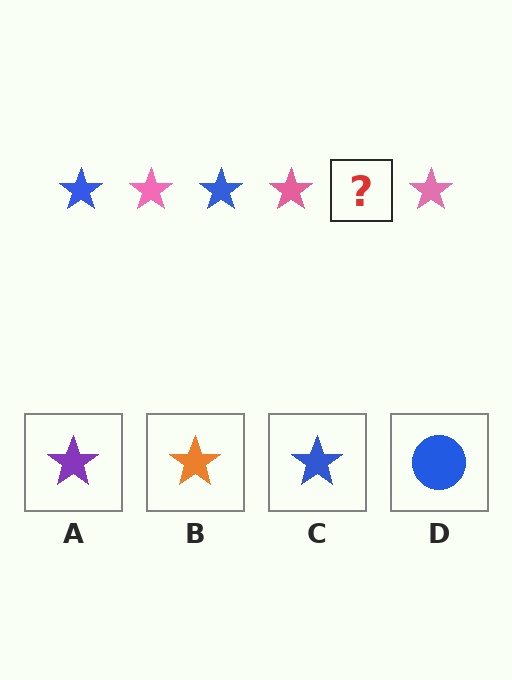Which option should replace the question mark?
Option C.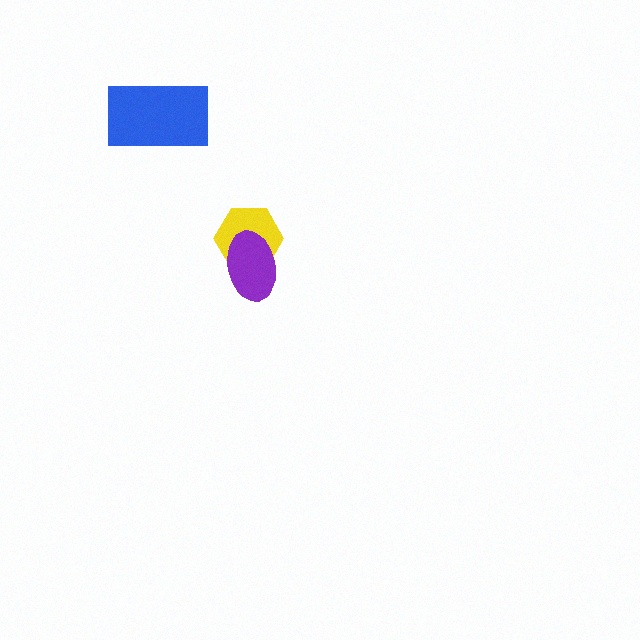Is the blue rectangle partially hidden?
No, no other shape covers it.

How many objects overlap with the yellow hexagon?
1 object overlaps with the yellow hexagon.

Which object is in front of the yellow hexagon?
The purple ellipse is in front of the yellow hexagon.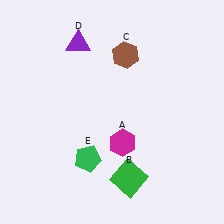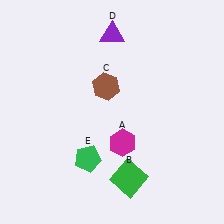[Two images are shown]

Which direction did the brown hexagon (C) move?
The brown hexagon (C) moved down.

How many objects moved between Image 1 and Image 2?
2 objects moved between the two images.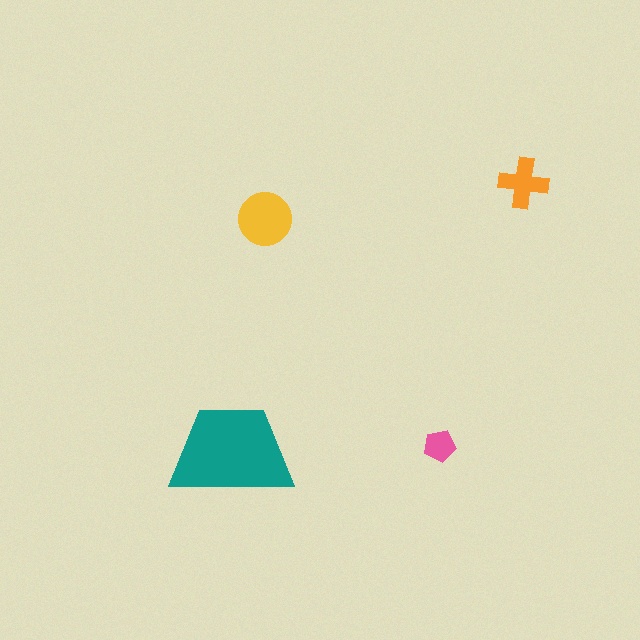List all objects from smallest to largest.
The pink pentagon, the orange cross, the yellow circle, the teal trapezoid.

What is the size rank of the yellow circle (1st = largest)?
2nd.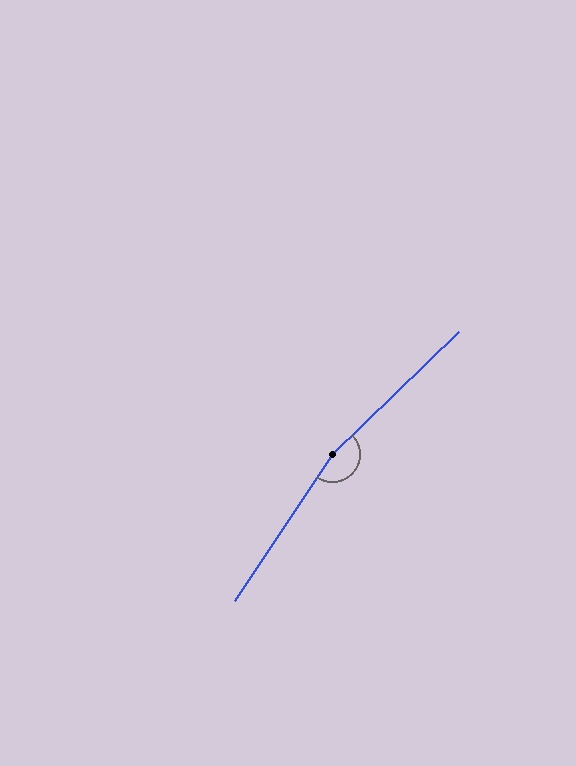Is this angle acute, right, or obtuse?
It is obtuse.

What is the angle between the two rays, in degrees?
Approximately 168 degrees.